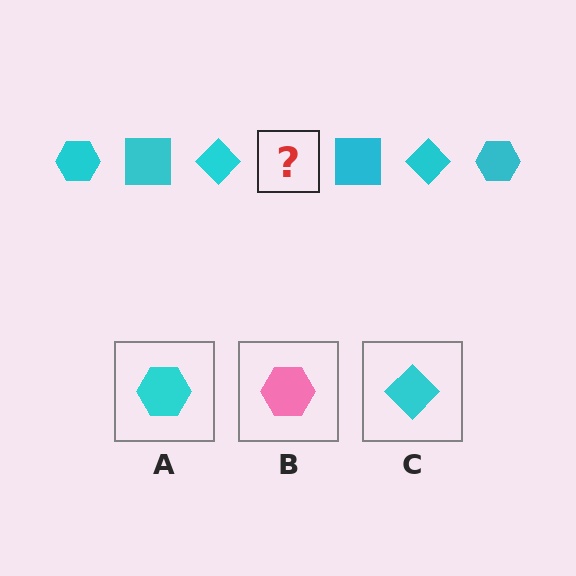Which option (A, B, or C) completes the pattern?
A.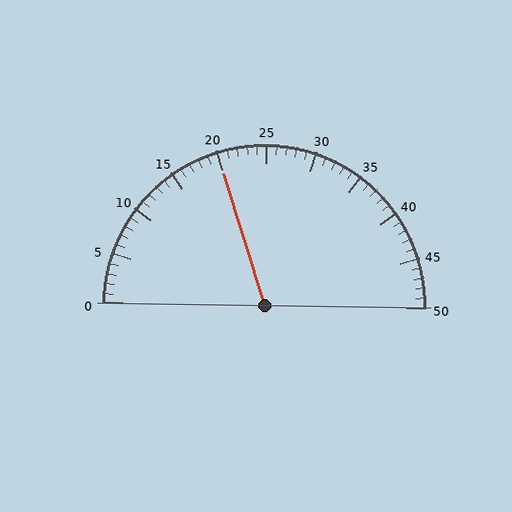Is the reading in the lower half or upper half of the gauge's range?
The reading is in the lower half of the range (0 to 50).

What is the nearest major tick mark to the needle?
The nearest major tick mark is 20.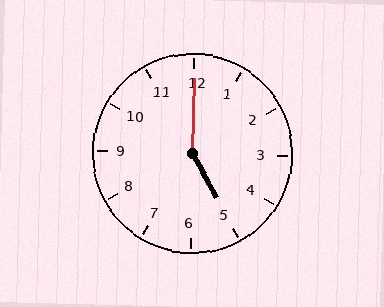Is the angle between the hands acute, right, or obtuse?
It is obtuse.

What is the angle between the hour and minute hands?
Approximately 150 degrees.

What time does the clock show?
5:00.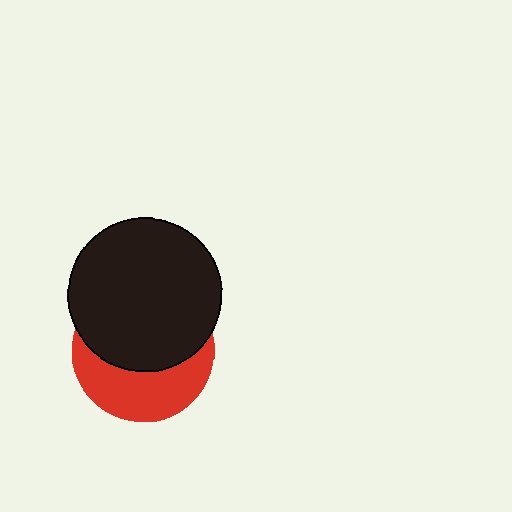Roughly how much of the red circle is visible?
A small part of it is visible (roughly 42%).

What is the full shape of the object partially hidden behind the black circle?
The partially hidden object is a red circle.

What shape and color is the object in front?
The object in front is a black circle.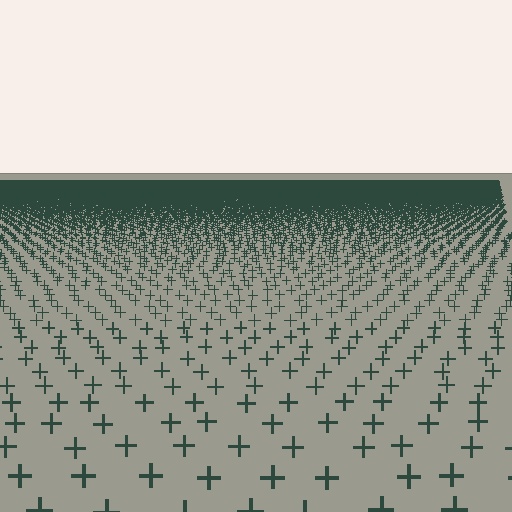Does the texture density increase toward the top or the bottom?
Density increases toward the top.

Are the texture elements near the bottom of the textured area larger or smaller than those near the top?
Larger. Near the bottom, elements are closer to the viewer and appear at a bigger on-screen size.